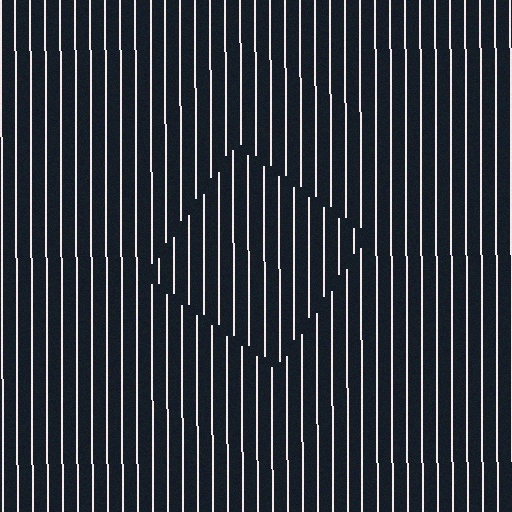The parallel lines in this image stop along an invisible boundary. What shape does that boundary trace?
An illusory square. The interior of the shape contains the same grating, shifted by half a period — the contour is defined by the phase discontinuity where line-ends from the inner and outer gratings abut.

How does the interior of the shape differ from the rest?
The interior of the shape contains the same grating, shifted by half a period — the contour is defined by the phase discontinuity where line-ends from the inner and outer gratings abut.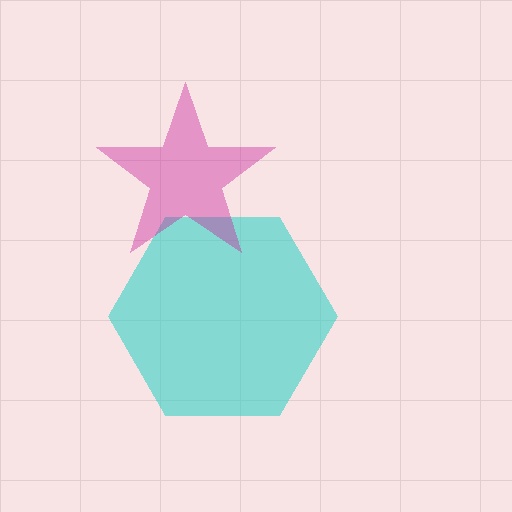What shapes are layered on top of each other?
The layered shapes are: a cyan hexagon, a magenta star.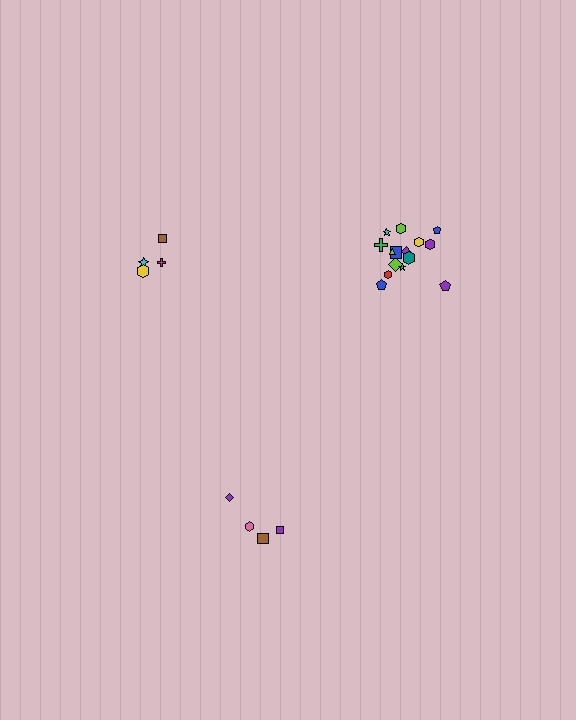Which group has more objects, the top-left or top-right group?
The top-right group.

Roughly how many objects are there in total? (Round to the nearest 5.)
Roughly 25 objects in total.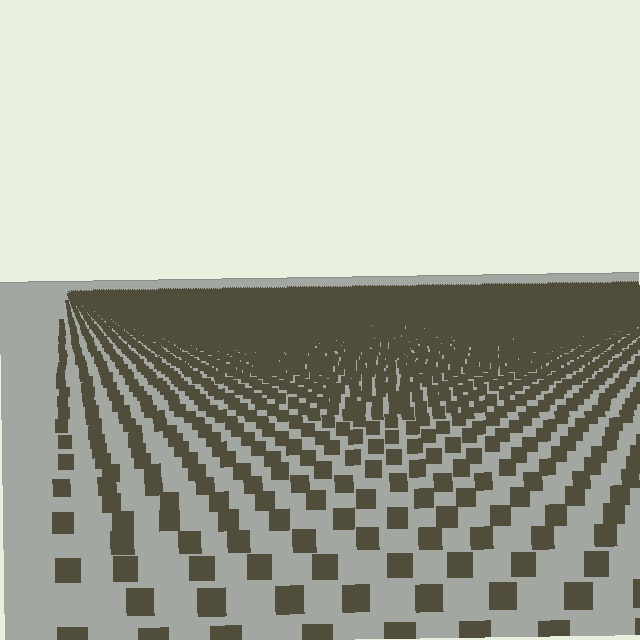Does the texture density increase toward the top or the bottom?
Density increases toward the top.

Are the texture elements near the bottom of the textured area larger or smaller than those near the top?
Larger. Near the bottom, elements are closer to the viewer and appear at a bigger on-screen size.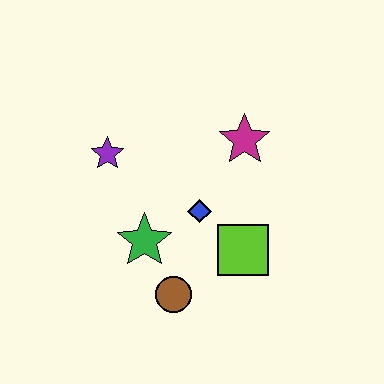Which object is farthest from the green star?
The magenta star is farthest from the green star.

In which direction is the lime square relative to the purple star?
The lime square is to the right of the purple star.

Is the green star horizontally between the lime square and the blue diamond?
No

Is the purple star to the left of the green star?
Yes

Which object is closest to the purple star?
The green star is closest to the purple star.